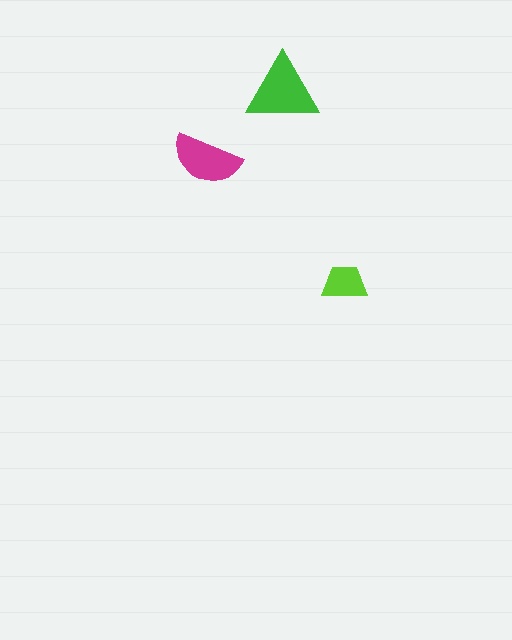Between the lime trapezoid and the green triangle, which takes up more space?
The green triangle.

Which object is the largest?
The green triangle.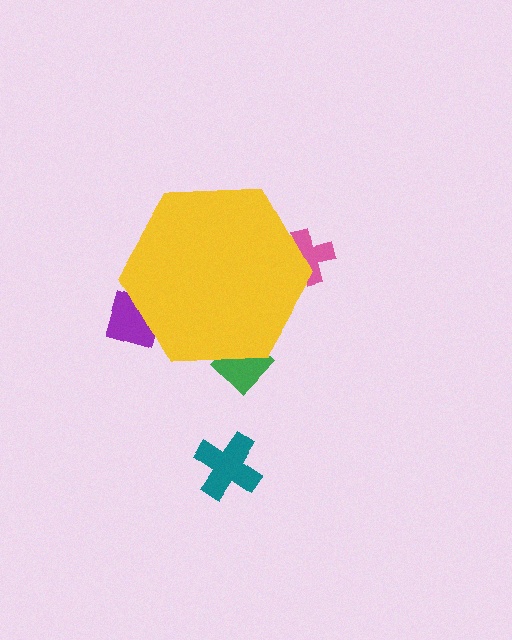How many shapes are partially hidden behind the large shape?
3 shapes are partially hidden.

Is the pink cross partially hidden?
Yes, the pink cross is partially hidden behind the yellow hexagon.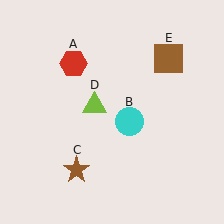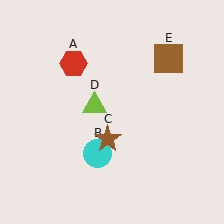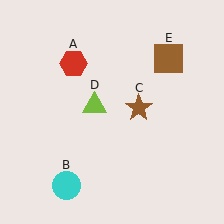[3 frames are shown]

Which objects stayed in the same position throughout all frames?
Red hexagon (object A) and lime triangle (object D) and brown square (object E) remained stationary.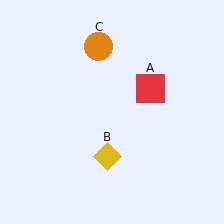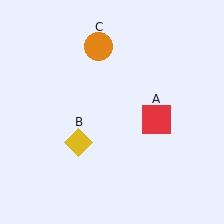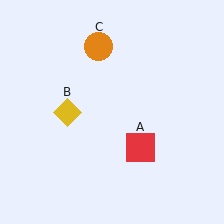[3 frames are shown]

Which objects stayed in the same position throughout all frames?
Orange circle (object C) remained stationary.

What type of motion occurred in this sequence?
The red square (object A), yellow diamond (object B) rotated clockwise around the center of the scene.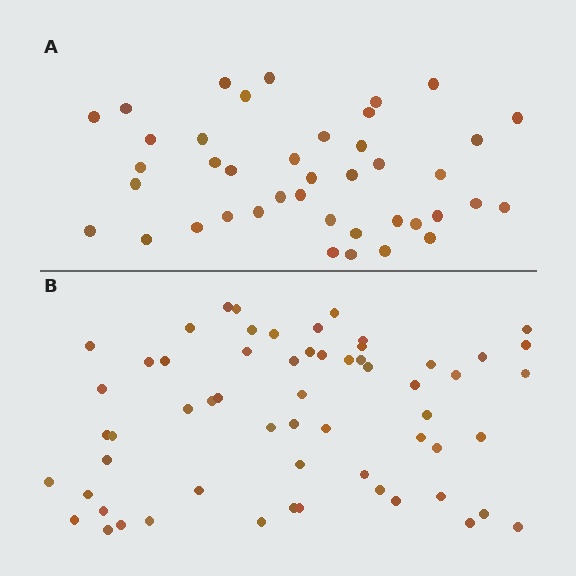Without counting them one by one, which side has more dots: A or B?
Region B (the bottom region) has more dots.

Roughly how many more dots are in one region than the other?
Region B has approximately 20 more dots than region A.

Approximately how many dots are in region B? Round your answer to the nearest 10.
About 60 dots.